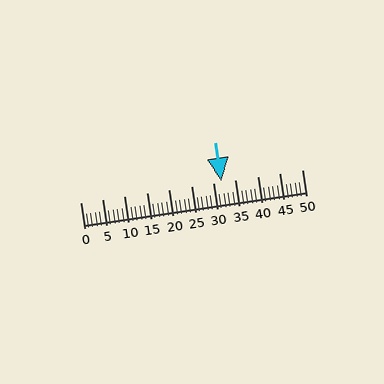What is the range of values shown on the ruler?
The ruler shows values from 0 to 50.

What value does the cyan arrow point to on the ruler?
The cyan arrow points to approximately 32.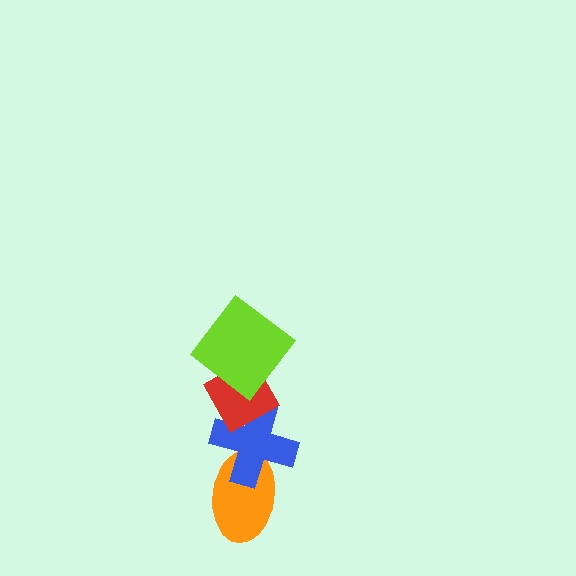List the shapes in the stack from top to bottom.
From top to bottom: the lime diamond, the red diamond, the blue cross, the orange ellipse.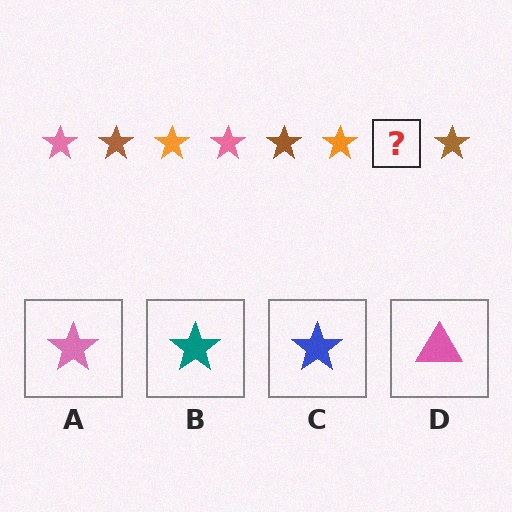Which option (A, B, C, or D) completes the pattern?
A.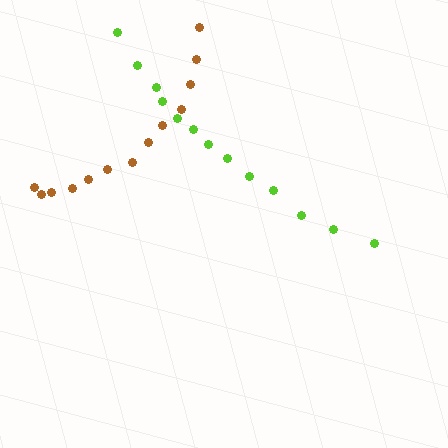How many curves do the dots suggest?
There are 2 distinct paths.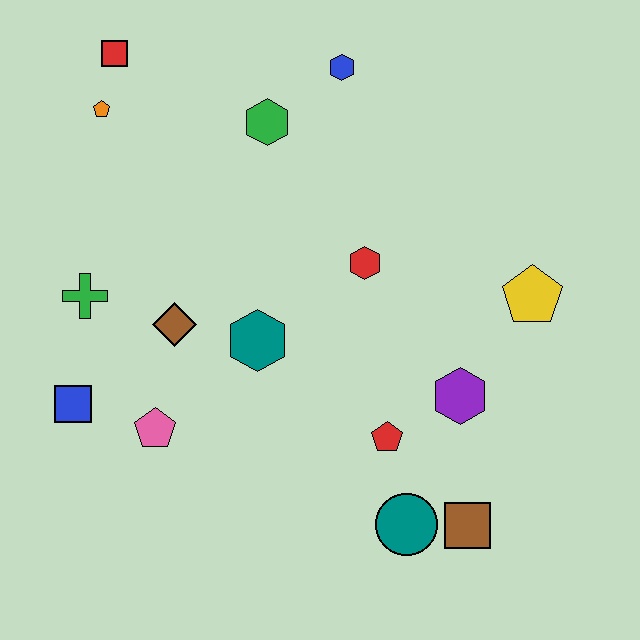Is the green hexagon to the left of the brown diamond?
No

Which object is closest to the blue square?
The pink pentagon is closest to the blue square.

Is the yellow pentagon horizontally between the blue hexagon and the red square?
No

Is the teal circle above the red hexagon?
No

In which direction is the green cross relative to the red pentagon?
The green cross is to the left of the red pentagon.